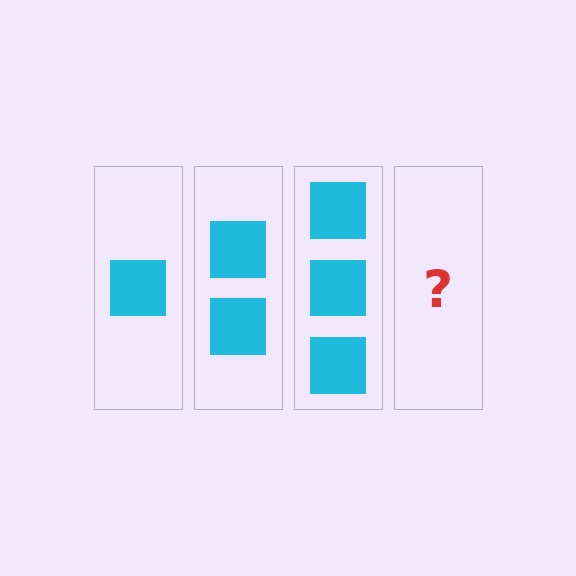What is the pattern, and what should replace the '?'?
The pattern is that each step adds one more square. The '?' should be 4 squares.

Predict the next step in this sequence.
The next step is 4 squares.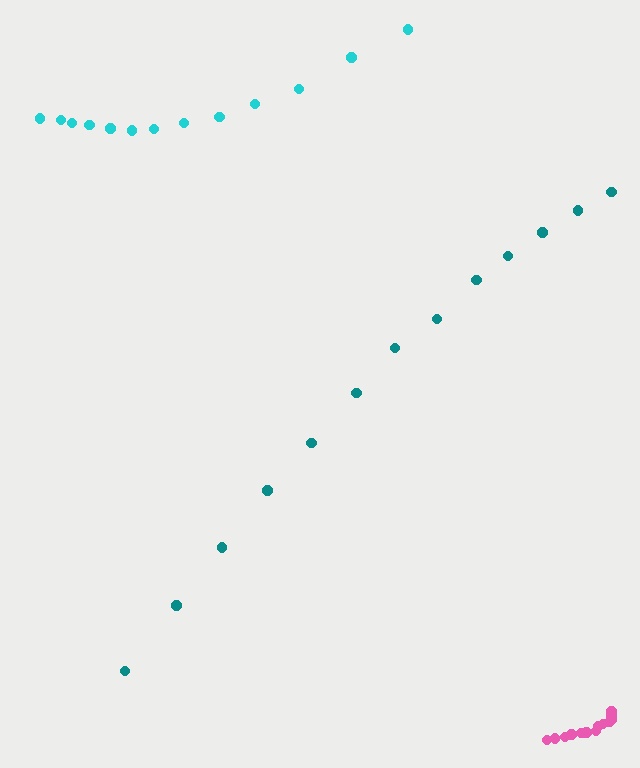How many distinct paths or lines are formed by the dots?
There are 3 distinct paths.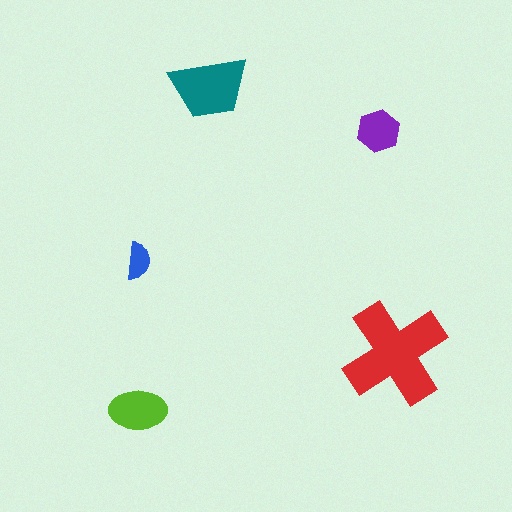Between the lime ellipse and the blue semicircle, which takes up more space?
The lime ellipse.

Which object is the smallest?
The blue semicircle.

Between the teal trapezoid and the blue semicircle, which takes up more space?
The teal trapezoid.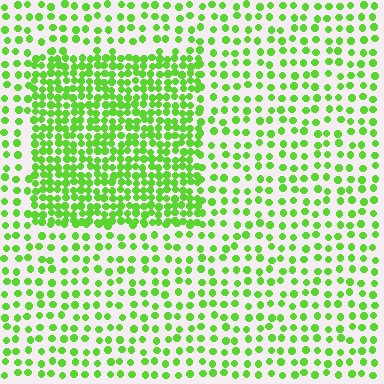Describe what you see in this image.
The image contains small lime elements arranged at two different densities. A rectangle-shaped region is visible where the elements are more densely packed than the surrounding area.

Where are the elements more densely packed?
The elements are more densely packed inside the rectangle boundary.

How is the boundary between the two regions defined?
The boundary is defined by a change in element density (approximately 2.2x ratio). All elements are the same color, size, and shape.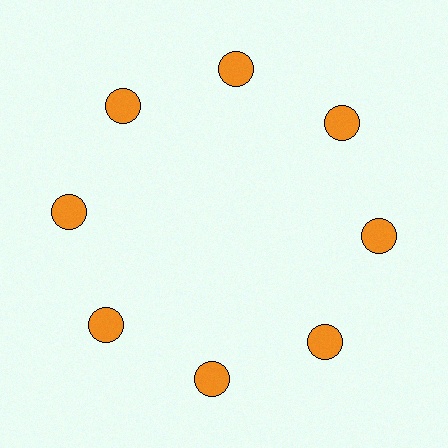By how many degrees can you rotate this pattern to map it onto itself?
The pattern maps onto itself every 45 degrees of rotation.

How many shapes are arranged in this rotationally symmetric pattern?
There are 8 shapes, arranged in 8 groups of 1.